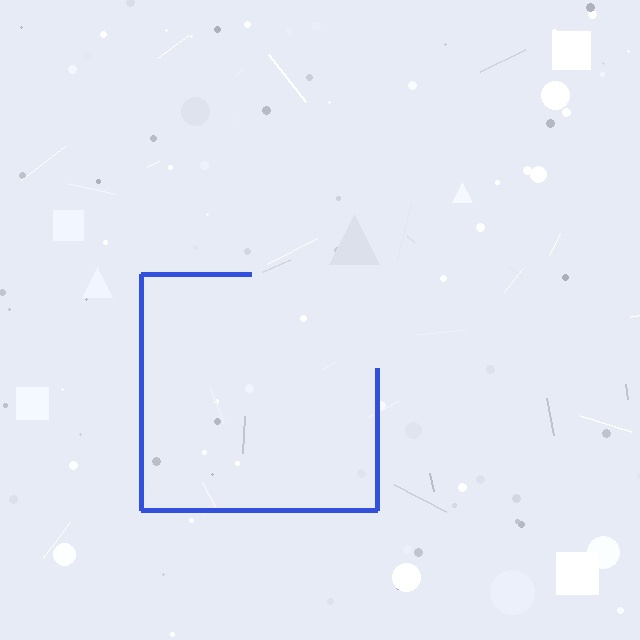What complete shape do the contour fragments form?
The contour fragments form a square.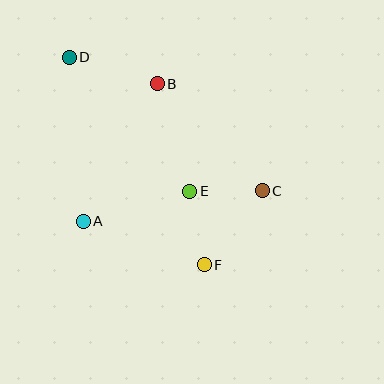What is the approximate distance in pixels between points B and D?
The distance between B and D is approximately 92 pixels.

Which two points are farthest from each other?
Points D and F are farthest from each other.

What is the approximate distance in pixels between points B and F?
The distance between B and F is approximately 187 pixels.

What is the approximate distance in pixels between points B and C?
The distance between B and C is approximately 150 pixels.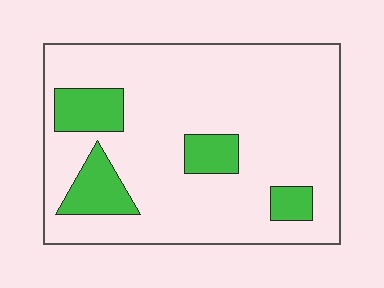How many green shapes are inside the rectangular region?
4.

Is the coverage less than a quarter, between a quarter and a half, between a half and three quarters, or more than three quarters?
Less than a quarter.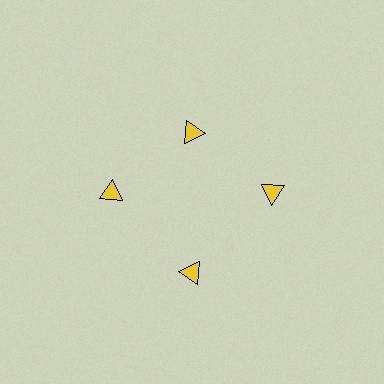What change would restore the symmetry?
The symmetry would be restored by moving it outward, back onto the ring so that all 4 triangles sit at equal angles and equal distance from the center.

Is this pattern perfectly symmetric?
No. The 4 yellow triangles are arranged in a ring, but one element near the 12 o'clock position is pulled inward toward the center, breaking the 4-fold rotational symmetry.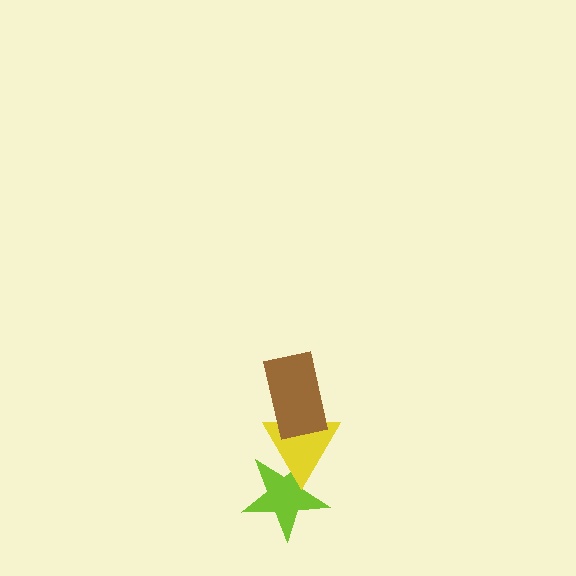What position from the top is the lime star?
The lime star is 3rd from the top.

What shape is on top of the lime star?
The yellow triangle is on top of the lime star.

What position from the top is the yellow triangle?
The yellow triangle is 2nd from the top.